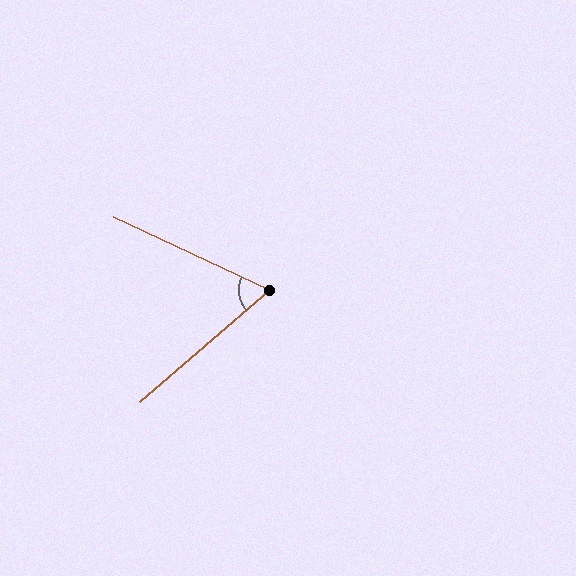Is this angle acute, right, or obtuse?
It is acute.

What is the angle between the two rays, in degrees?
Approximately 66 degrees.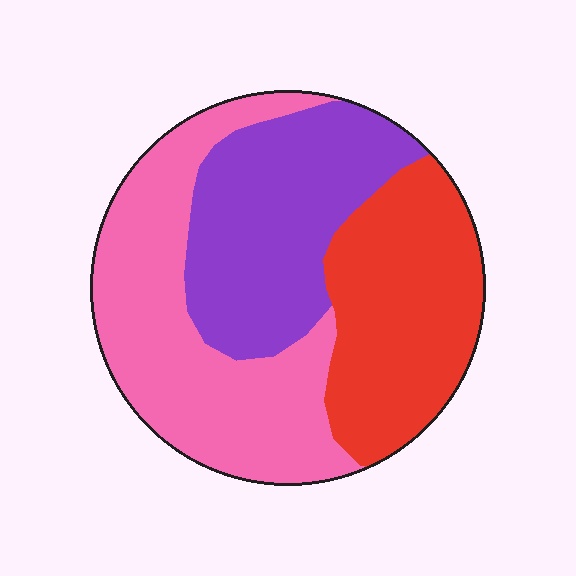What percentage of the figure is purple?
Purple covers 31% of the figure.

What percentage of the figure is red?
Red covers around 30% of the figure.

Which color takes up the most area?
Pink, at roughly 40%.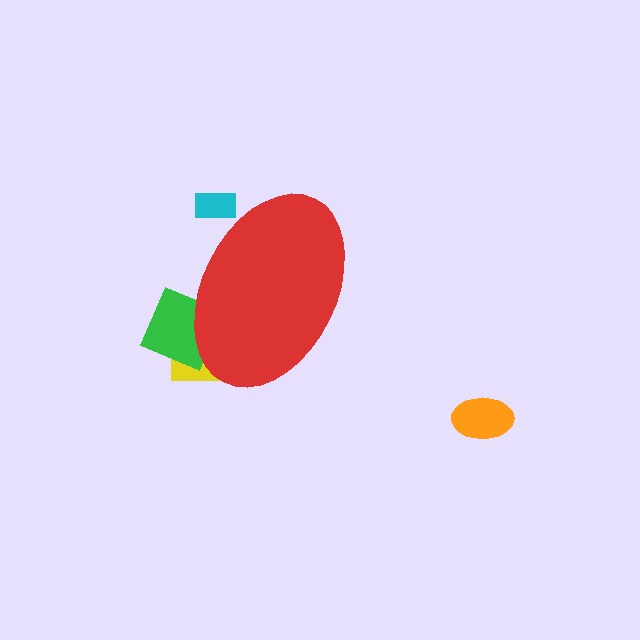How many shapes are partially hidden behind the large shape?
3 shapes are partially hidden.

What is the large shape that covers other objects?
A red ellipse.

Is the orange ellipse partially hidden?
No, the orange ellipse is fully visible.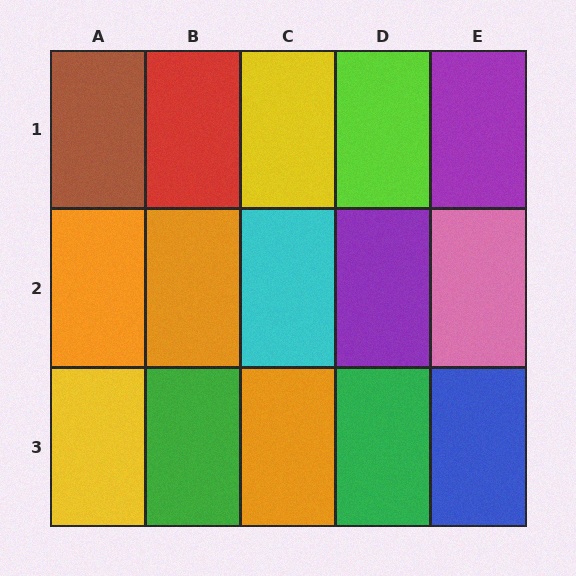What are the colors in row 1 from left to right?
Brown, red, yellow, lime, purple.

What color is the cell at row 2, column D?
Purple.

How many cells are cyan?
1 cell is cyan.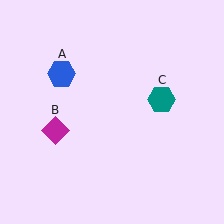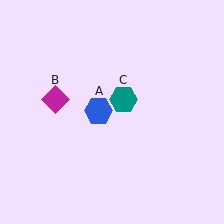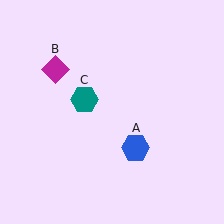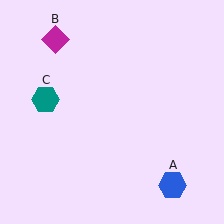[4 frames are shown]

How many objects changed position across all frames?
3 objects changed position: blue hexagon (object A), magenta diamond (object B), teal hexagon (object C).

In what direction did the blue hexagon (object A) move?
The blue hexagon (object A) moved down and to the right.